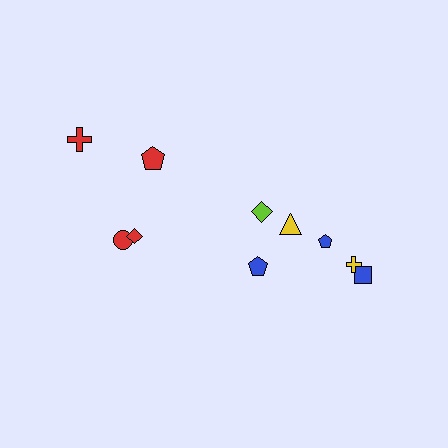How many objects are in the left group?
There are 4 objects.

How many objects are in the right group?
There are 6 objects.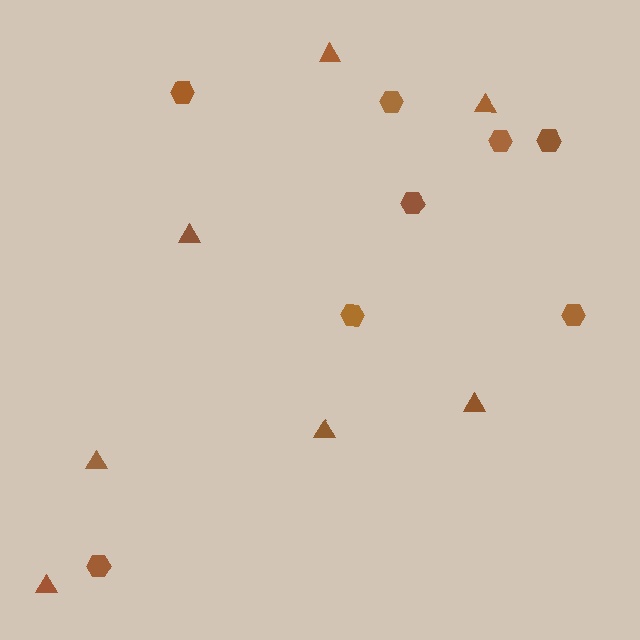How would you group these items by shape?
There are 2 groups: one group of hexagons (8) and one group of triangles (7).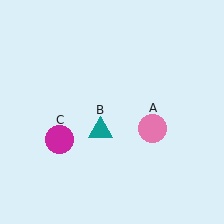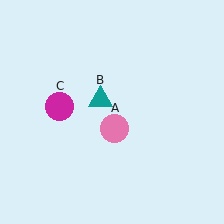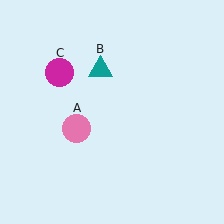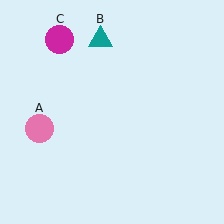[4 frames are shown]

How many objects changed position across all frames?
3 objects changed position: pink circle (object A), teal triangle (object B), magenta circle (object C).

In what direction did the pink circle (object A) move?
The pink circle (object A) moved left.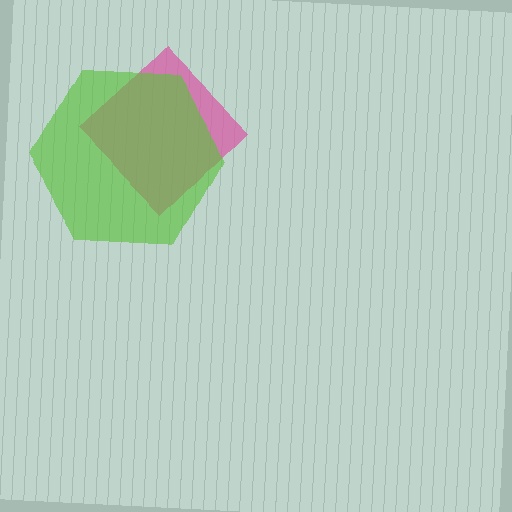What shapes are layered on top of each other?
The layered shapes are: a pink diamond, a lime hexagon.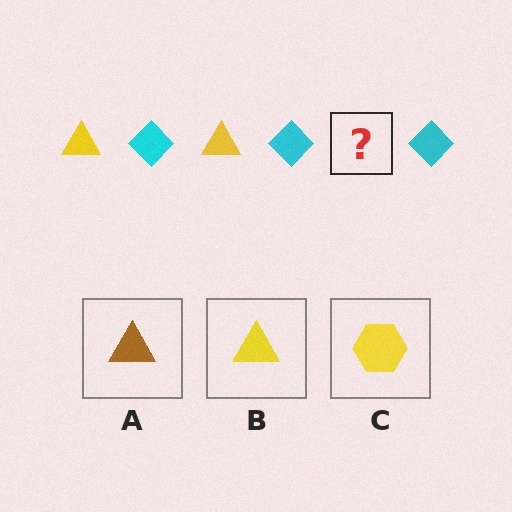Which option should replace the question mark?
Option B.